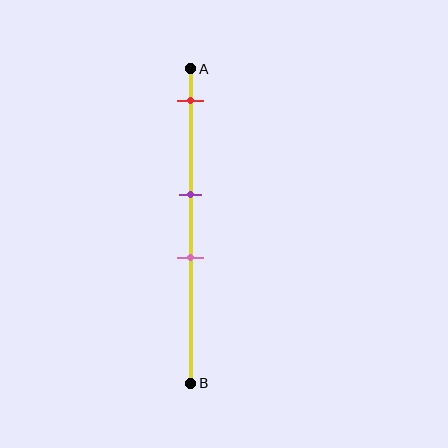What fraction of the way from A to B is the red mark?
The red mark is approximately 10% (0.1) of the way from A to B.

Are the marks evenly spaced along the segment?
No, the marks are not evenly spaced.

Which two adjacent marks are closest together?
The purple and pink marks are the closest adjacent pair.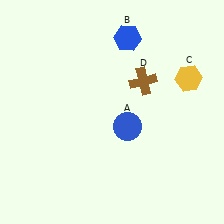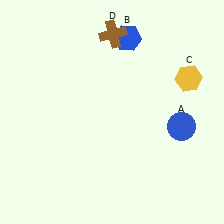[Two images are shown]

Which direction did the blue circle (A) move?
The blue circle (A) moved right.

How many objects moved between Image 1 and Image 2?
2 objects moved between the two images.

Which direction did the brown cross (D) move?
The brown cross (D) moved up.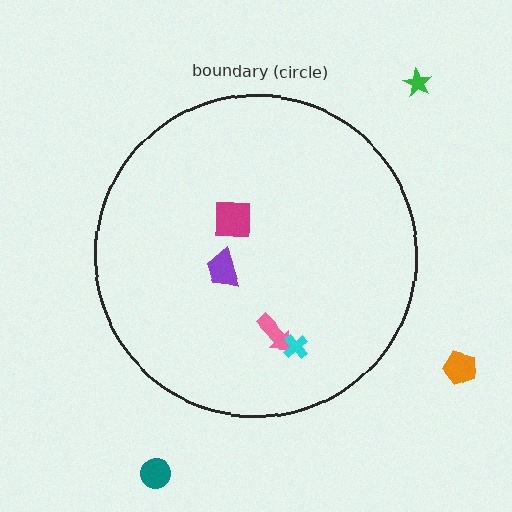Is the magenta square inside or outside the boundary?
Inside.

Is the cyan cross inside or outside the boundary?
Inside.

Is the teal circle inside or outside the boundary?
Outside.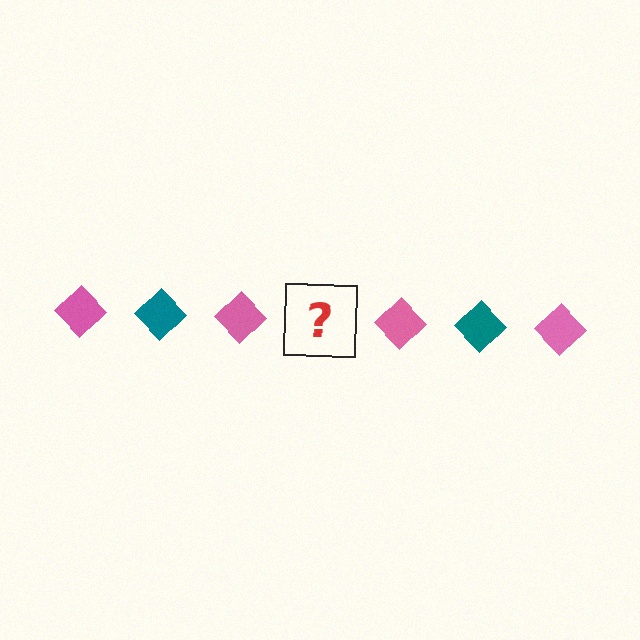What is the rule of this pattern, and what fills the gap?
The rule is that the pattern cycles through pink, teal diamonds. The gap should be filled with a teal diamond.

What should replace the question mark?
The question mark should be replaced with a teal diamond.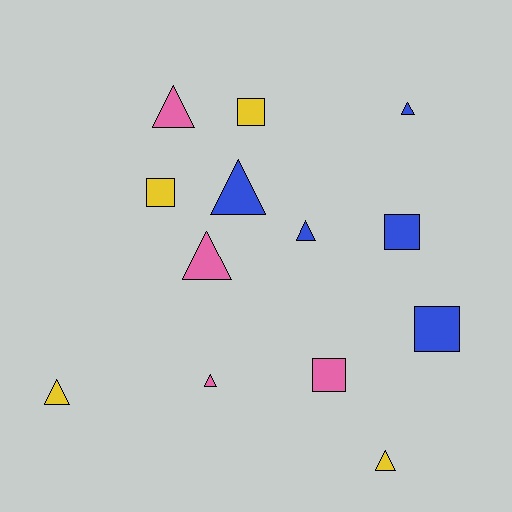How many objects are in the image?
There are 13 objects.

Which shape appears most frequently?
Triangle, with 8 objects.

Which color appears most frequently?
Blue, with 5 objects.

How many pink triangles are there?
There are 3 pink triangles.